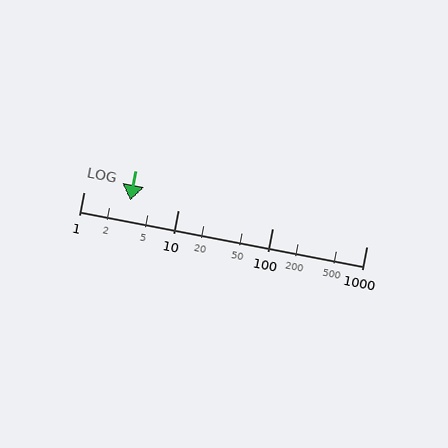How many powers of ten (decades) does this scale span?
The scale spans 3 decades, from 1 to 1000.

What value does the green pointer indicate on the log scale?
The pointer indicates approximately 3.1.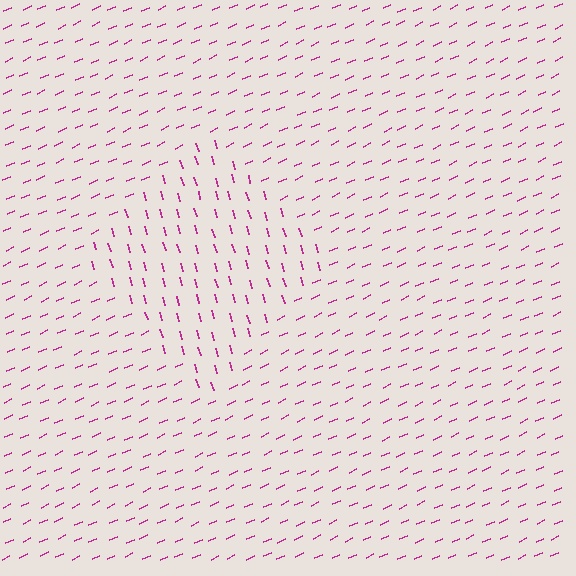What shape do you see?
I see a diamond.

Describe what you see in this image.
The image is filled with small magenta line segments. A diamond region in the image has lines oriented differently from the surrounding lines, creating a visible texture boundary.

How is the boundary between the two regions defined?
The boundary is defined purely by a change in line orientation (approximately 81 degrees difference). All lines are the same color and thickness.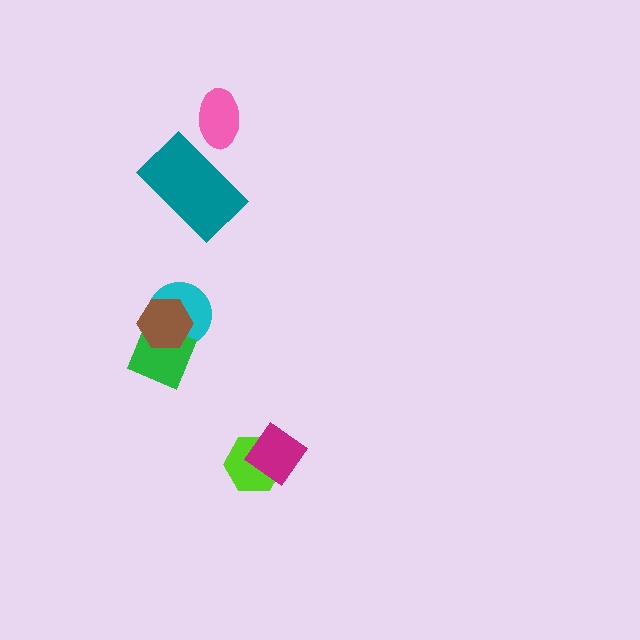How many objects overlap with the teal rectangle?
0 objects overlap with the teal rectangle.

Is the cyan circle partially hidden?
Yes, it is partially covered by another shape.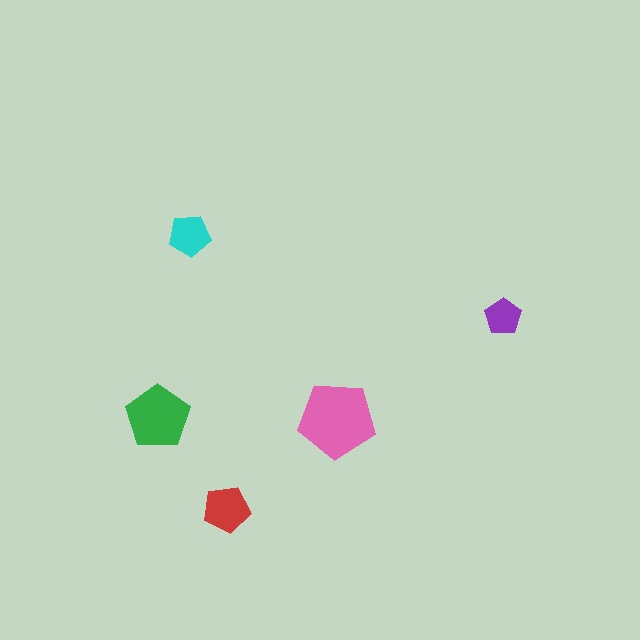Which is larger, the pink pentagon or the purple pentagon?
The pink one.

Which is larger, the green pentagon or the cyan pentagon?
The green one.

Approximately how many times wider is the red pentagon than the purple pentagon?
About 1.5 times wider.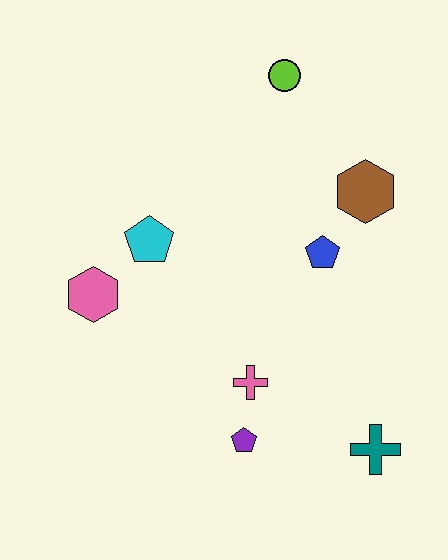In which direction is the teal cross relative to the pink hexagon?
The teal cross is to the right of the pink hexagon.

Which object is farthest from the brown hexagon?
The pink hexagon is farthest from the brown hexagon.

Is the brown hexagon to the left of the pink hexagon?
No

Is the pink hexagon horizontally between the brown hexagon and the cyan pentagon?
No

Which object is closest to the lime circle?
The brown hexagon is closest to the lime circle.